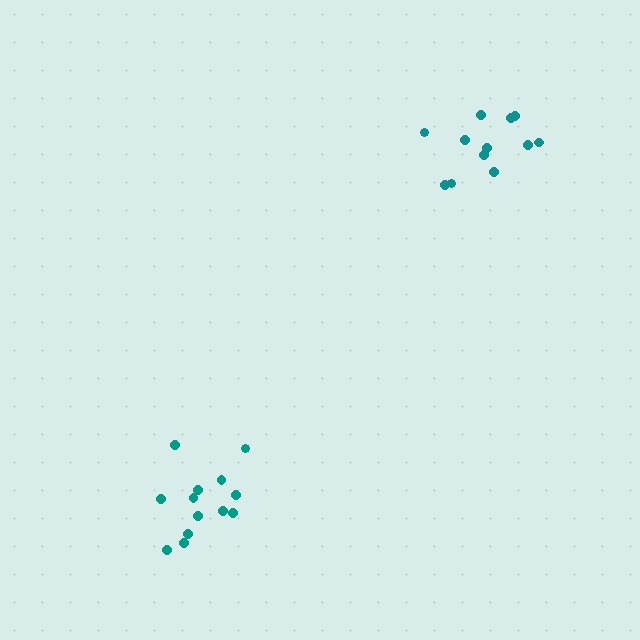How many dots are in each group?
Group 1: 12 dots, Group 2: 13 dots (25 total).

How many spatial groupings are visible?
There are 2 spatial groupings.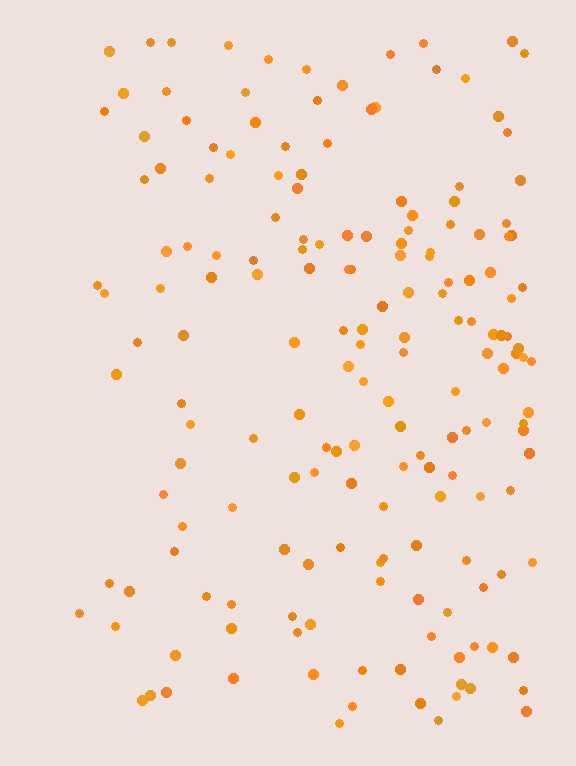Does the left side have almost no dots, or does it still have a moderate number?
Still a moderate number, just noticeably fewer than the right.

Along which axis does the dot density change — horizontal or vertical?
Horizontal.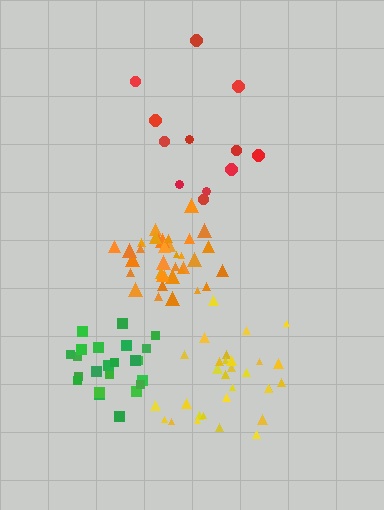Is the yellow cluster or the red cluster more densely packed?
Yellow.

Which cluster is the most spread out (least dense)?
Red.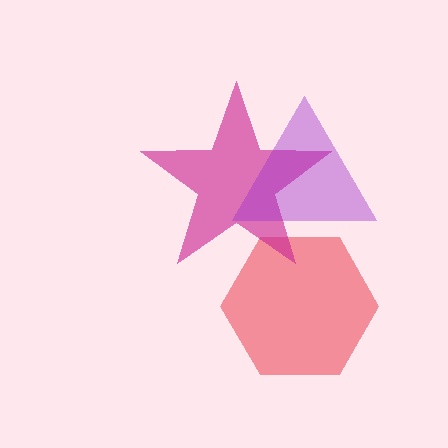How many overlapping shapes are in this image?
There are 3 overlapping shapes in the image.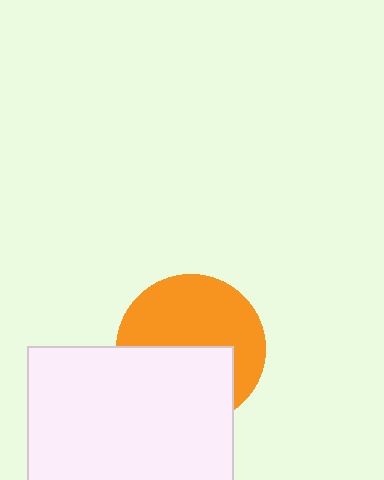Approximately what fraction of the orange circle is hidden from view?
Roughly 44% of the orange circle is hidden behind the white rectangle.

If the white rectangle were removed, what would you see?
You would see the complete orange circle.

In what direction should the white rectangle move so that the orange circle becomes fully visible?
The white rectangle should move down. That is the shortest direction to clear the overlap and leave the orange circle fully visible.